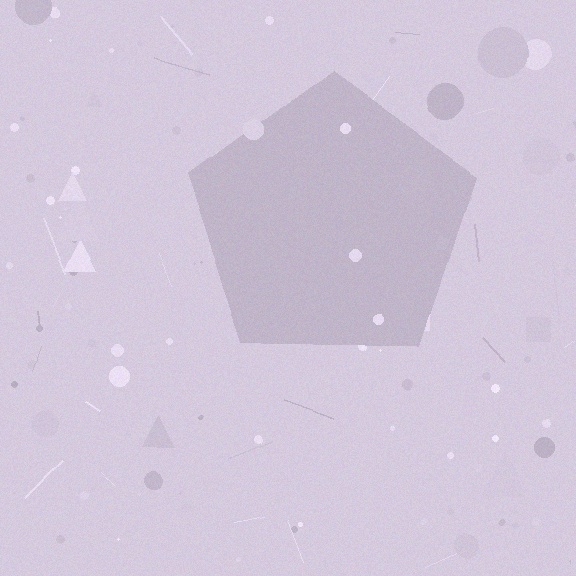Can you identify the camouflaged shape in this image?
The camouflaged shape is a pentagon.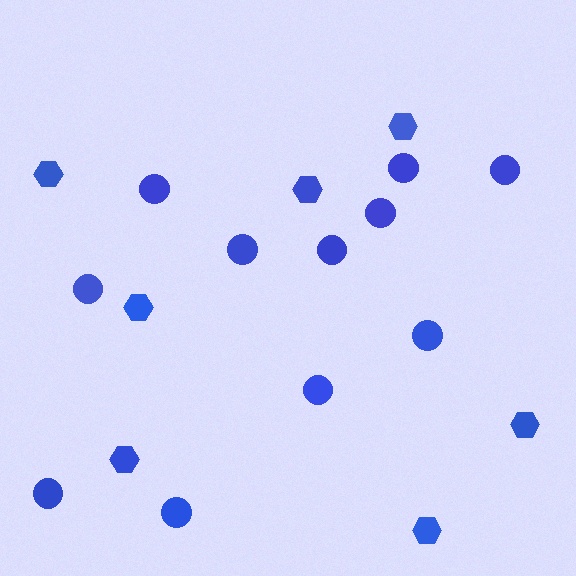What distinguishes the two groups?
There are 2 groups: one group of circles (11) and one group of hexagons (7).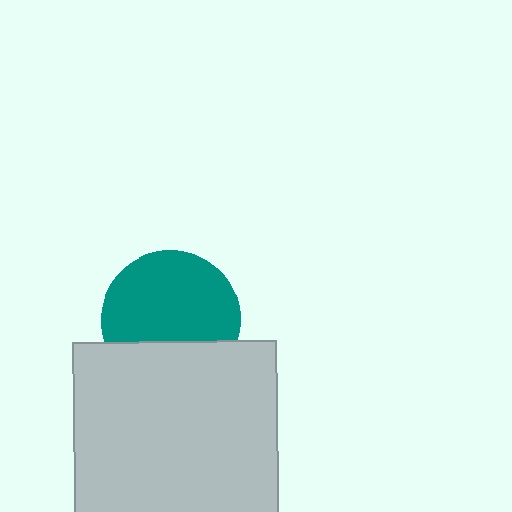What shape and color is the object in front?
The object in front is a light gray rectangle.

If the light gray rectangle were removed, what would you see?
You would see the complete teal circle.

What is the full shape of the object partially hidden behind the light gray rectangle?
The partially hidden object is a teal circle.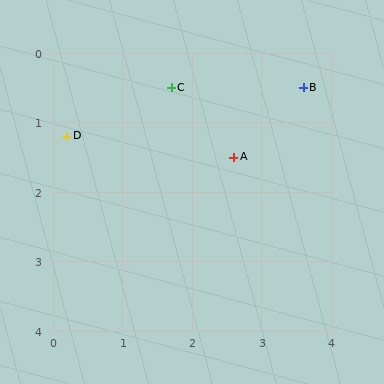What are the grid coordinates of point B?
Point B is at approximately (3.6, 0.5).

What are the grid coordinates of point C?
Point C is at approximately (1.7, 0.5).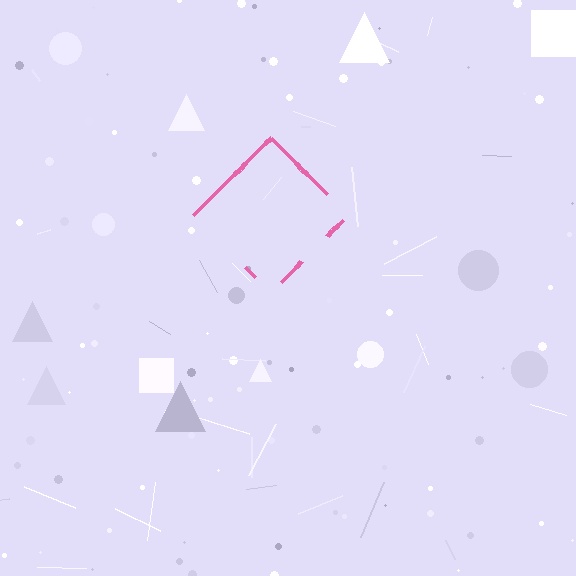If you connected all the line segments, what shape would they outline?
They would outline a diamond.